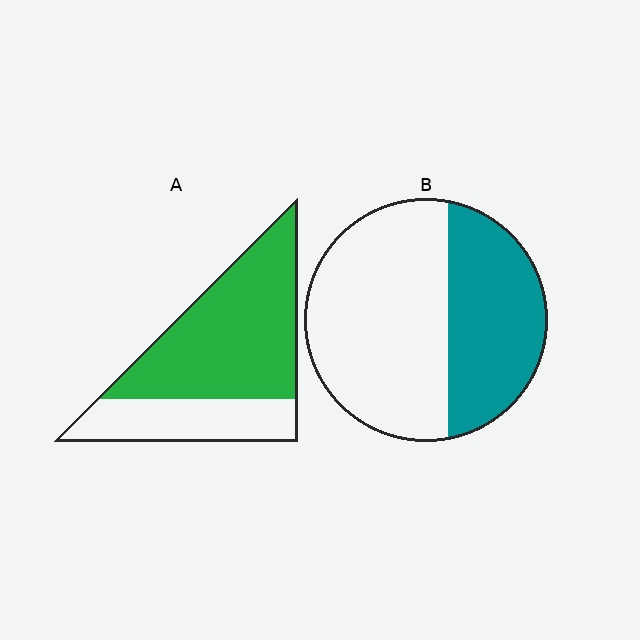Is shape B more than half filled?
No.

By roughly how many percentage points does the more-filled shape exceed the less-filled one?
By roughly 30 percentage points (A over B).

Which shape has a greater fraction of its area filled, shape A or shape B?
Shape A.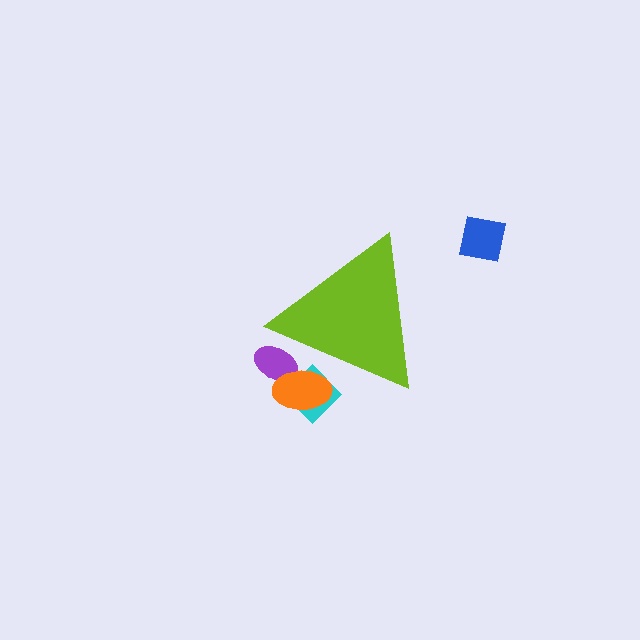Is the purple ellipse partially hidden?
Yes, the purple ellipse is partially hidden behind the lime triangle.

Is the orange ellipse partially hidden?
Yes, the orange ellipse is partially hidden behind the lime triangle.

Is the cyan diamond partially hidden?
Yes, the cyan diamond is partially hidden behind the lime triangle.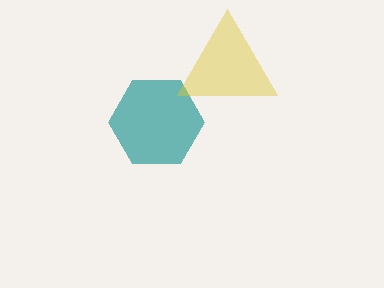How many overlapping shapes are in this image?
There are 2 overlapping shapes in the image.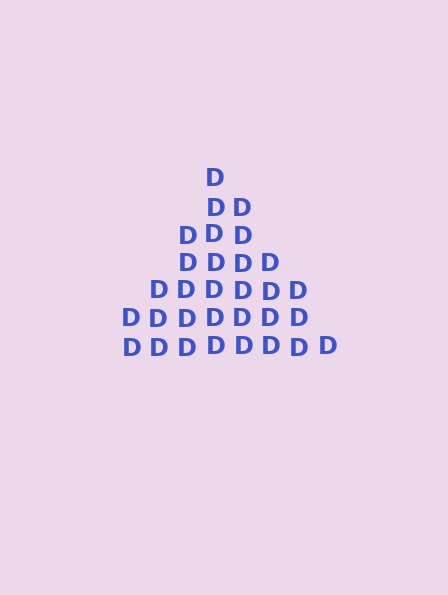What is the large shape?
The large shape is a triangle.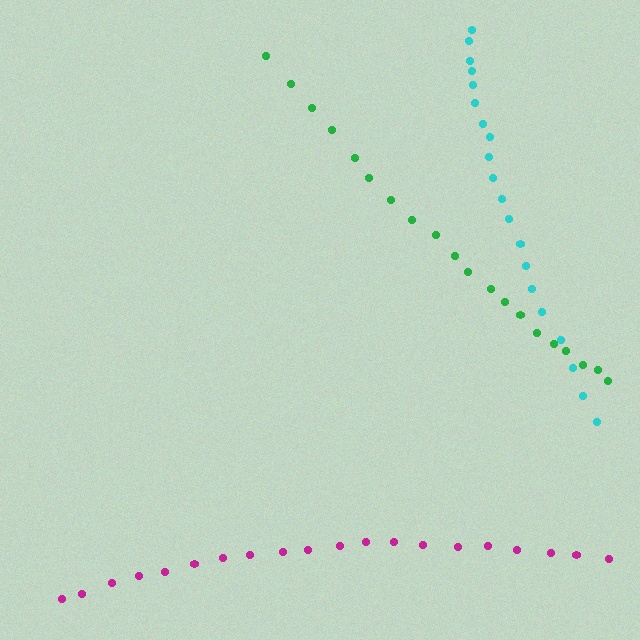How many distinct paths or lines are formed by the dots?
There are 3 distinct paths.